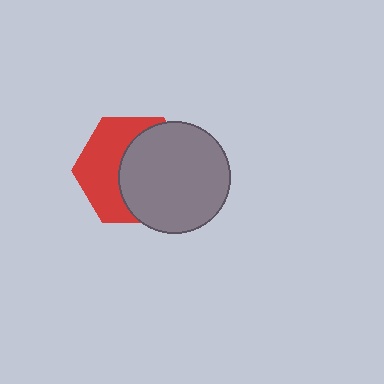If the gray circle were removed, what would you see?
You would see the complete red hexagon.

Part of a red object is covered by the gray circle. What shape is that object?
It is a hexagon.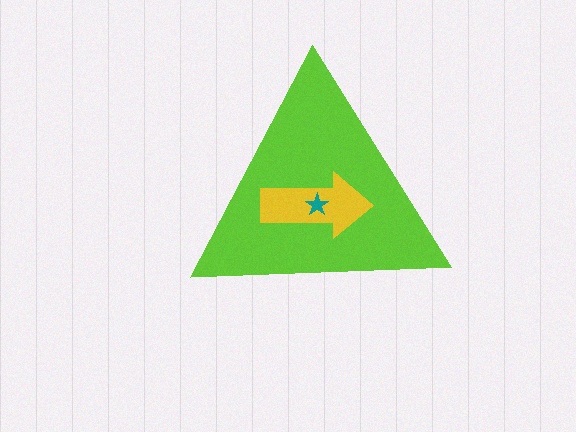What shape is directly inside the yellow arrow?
The teal star.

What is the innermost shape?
The teal star.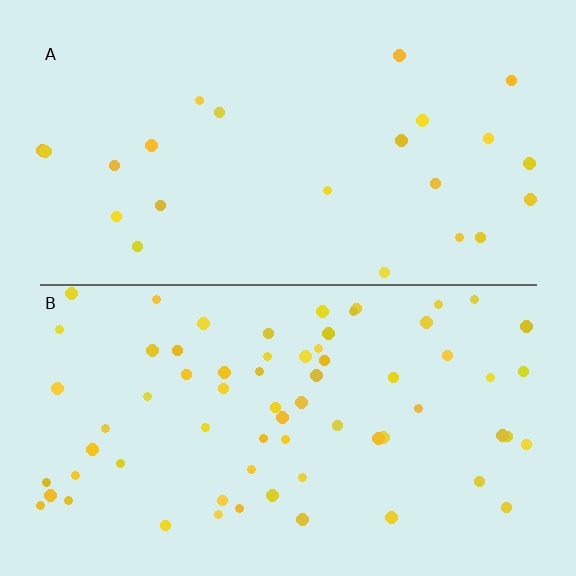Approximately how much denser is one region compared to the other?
Approximately 2.9× — region B over region A.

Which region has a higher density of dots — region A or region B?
B (the bottom).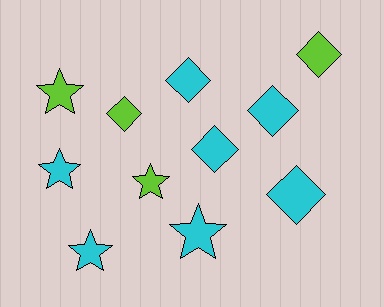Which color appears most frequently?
Cyan, with 7 objects.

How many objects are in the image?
There are 11 objects.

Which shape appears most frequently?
Diamond, with 6 objects.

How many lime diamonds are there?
There are 2 lime diamonds.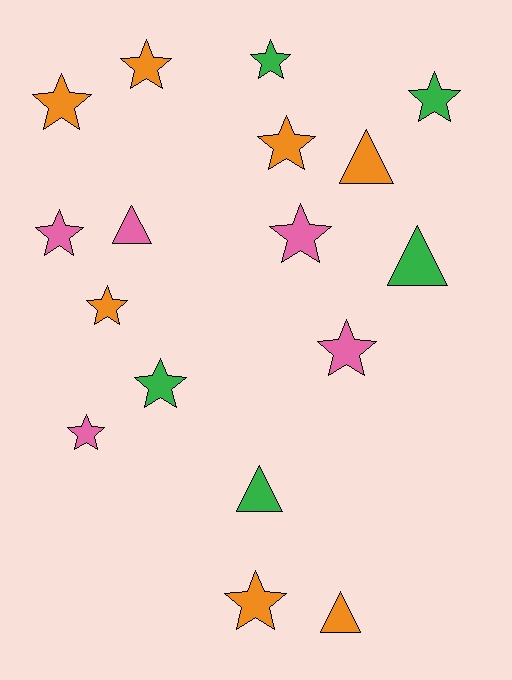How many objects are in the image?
There are 17 objects.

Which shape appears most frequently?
Star, with 12 objects.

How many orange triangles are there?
There are 2 orange triangles.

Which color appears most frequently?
Orange, with 7 objects.